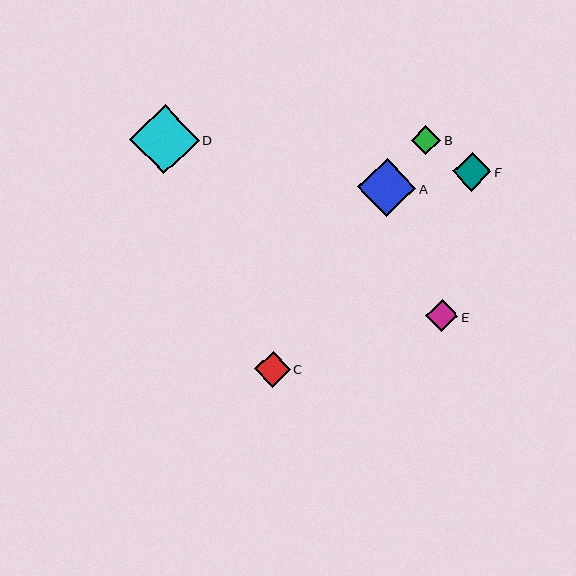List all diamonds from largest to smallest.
From largest to smallest: D, A, F, C, E, B.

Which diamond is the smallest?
Diamond B is the smallest with a size of approximately 29 pixels.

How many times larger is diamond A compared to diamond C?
Diamond A is approximately 1.6 times the size of diamond C.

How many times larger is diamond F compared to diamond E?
Diamond F is approximately 1.2 times the size of diamond E.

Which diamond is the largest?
Diamond D is the largest with a size of approximately 69 pixels.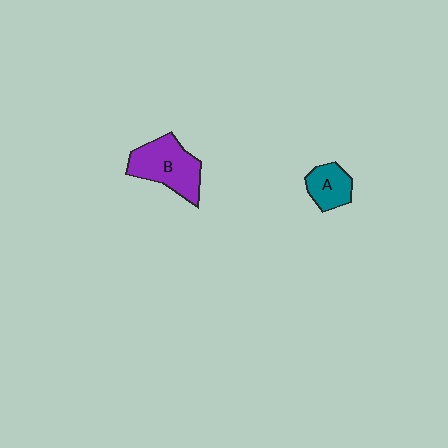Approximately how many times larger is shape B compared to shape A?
Approximately 1.8 times.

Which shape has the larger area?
Shape B (purple).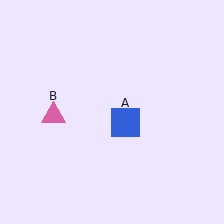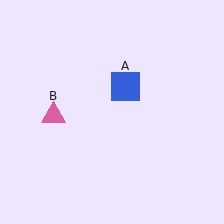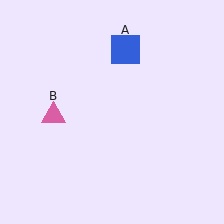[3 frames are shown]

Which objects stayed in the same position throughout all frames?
Pink triangle (object B) remained stationary.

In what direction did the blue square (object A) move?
The blue square (object A) moved up.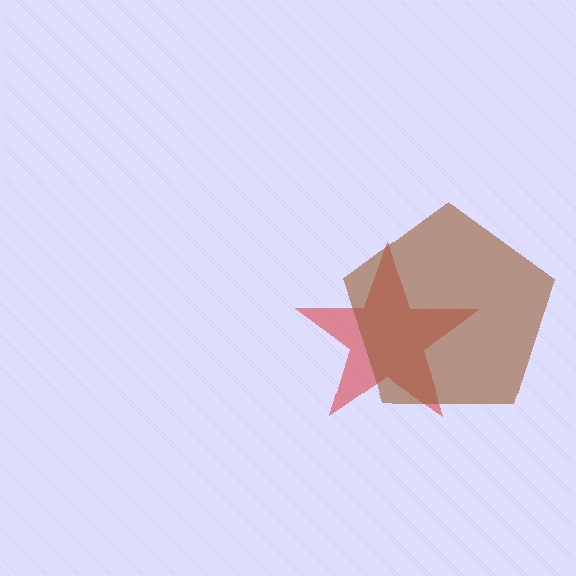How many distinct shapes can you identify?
There are 2 distinct shapes: a red star, a brown pentagon.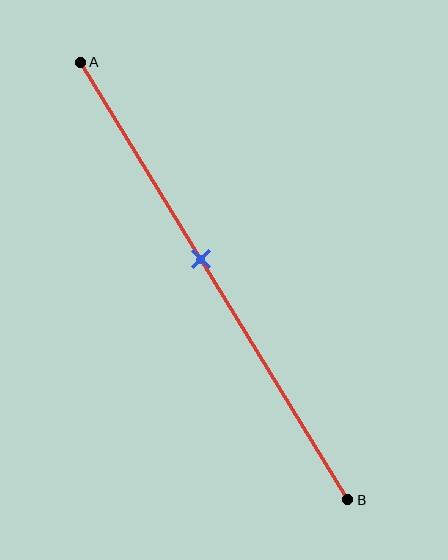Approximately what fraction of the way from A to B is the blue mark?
The blue mark is approximately 45% of the way from A to B.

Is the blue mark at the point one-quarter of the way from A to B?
No, the mark is at about 45% from A, not at the 25% one-quarter point.